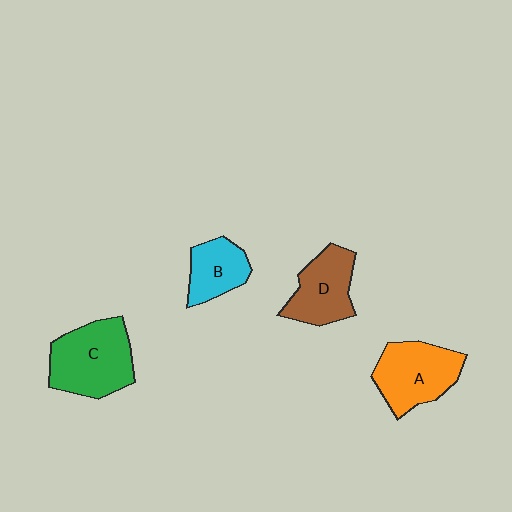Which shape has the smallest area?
Shape B (cyan).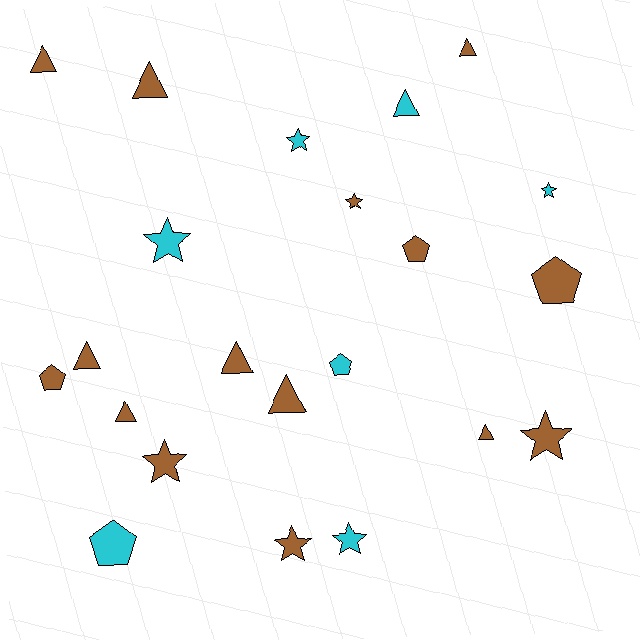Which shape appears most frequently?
Triangle, with 9 objects.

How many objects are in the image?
There are 22 objects.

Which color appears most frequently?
Brown, with 15 objects.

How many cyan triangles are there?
There is 1 cyan triangle.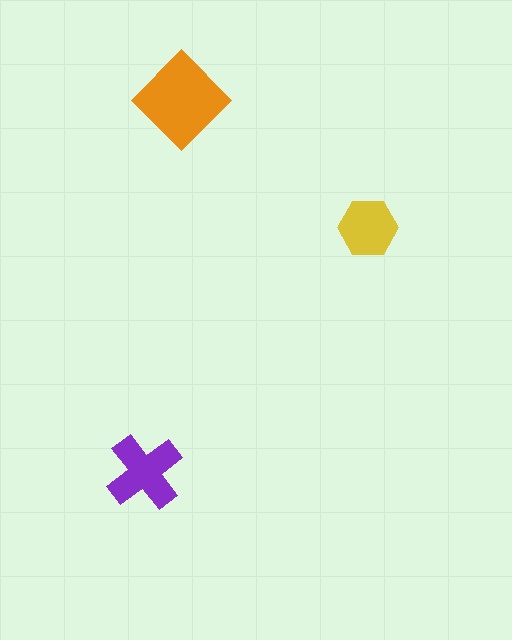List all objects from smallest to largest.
The yellow hexagon, the purple cross, the orange diamond.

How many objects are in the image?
There are 3 objects in the image.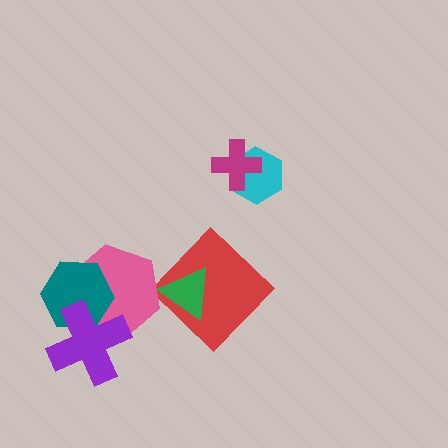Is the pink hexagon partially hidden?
Yes, it is partially covered by another shape.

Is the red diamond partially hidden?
Yes, it is partially covered by another shape.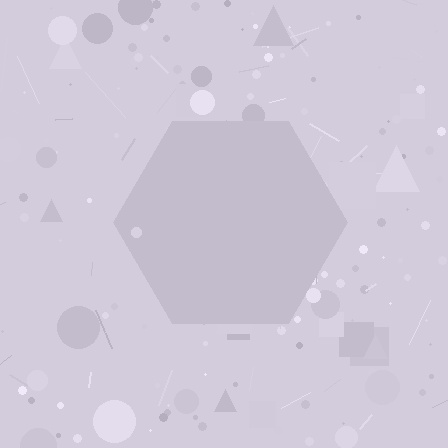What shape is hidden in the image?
A hexagon is hidden in the image.